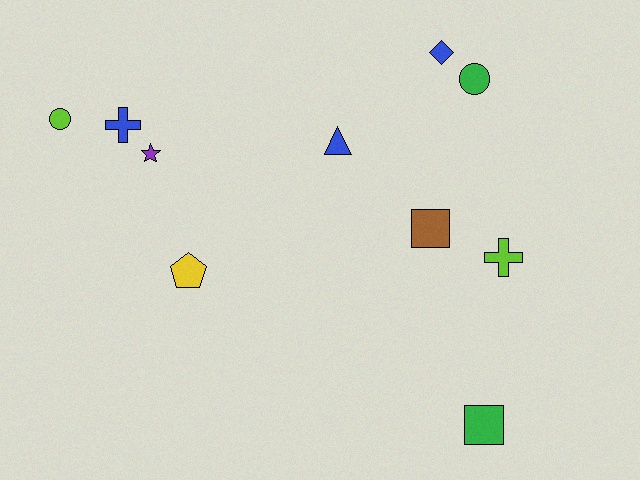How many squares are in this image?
There are 2 squares.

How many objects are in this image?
There are 10 objects.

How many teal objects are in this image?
There are no teal objects.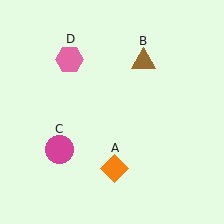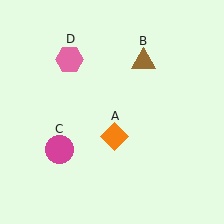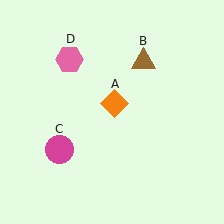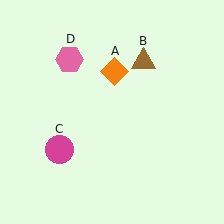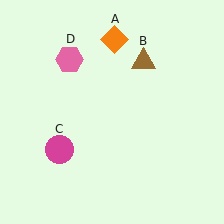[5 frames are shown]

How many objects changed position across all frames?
1 object changed position: orange diamond (object A).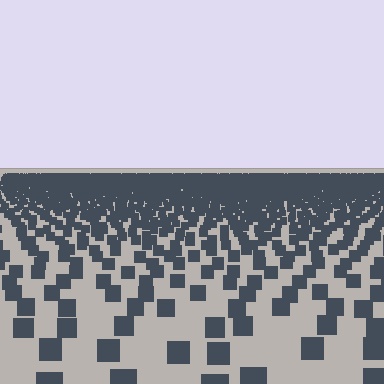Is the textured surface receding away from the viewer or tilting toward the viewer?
The surface is receding away from the viewer. Texture elements get smaller and denser toward the top.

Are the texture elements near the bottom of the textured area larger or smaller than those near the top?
Larger. Near the bottom, elements are closer to the viewer and appear at a bigger on-screen size.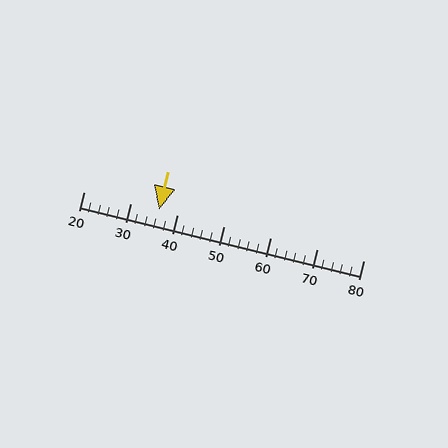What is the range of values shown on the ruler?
The ruler shows values from 20 to 80.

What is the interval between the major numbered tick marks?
The major tick marks are spaced 10 units apart.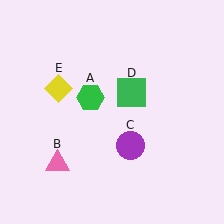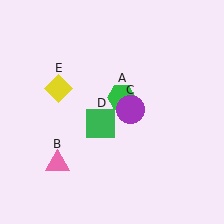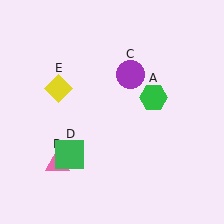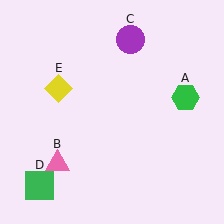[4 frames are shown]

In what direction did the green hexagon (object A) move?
The green hexagon (object A) moved right.